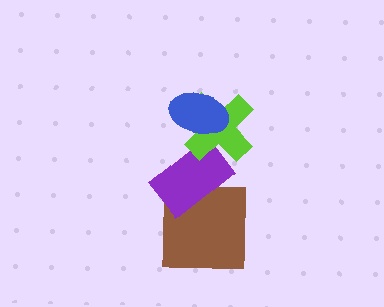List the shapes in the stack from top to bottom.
From top to bottom: the blue ellipse, the lime cross, the purple rectangle, the brown square.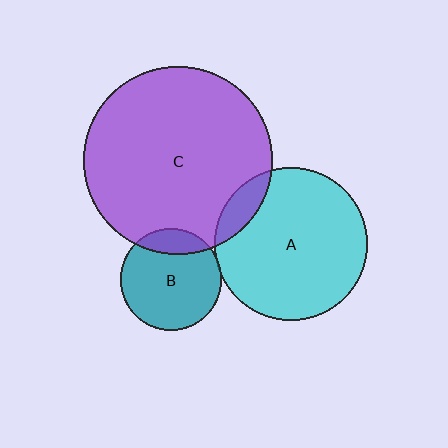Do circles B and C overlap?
Yes.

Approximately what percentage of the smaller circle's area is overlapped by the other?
Approximately 15%.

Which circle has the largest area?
Circle C (purple).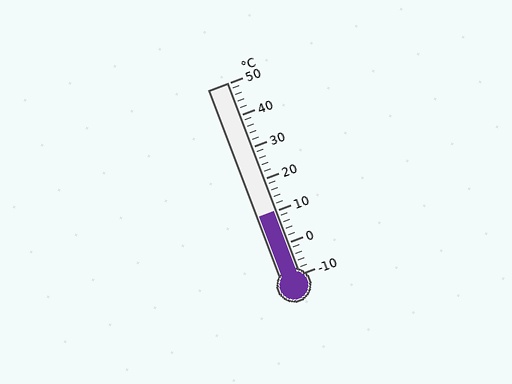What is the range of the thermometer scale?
The thermometer scale ranges from -10°C to 50°C.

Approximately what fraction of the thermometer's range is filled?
The thermometer is filled to approximately 35% of its range.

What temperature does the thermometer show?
The thermometer shows approximately 10°C.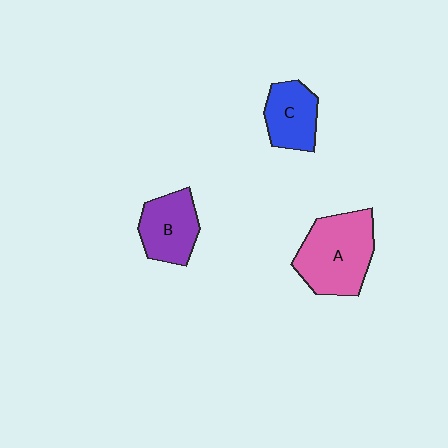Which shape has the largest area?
Shape A (pink).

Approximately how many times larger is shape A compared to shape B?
Approximately 1.5 times.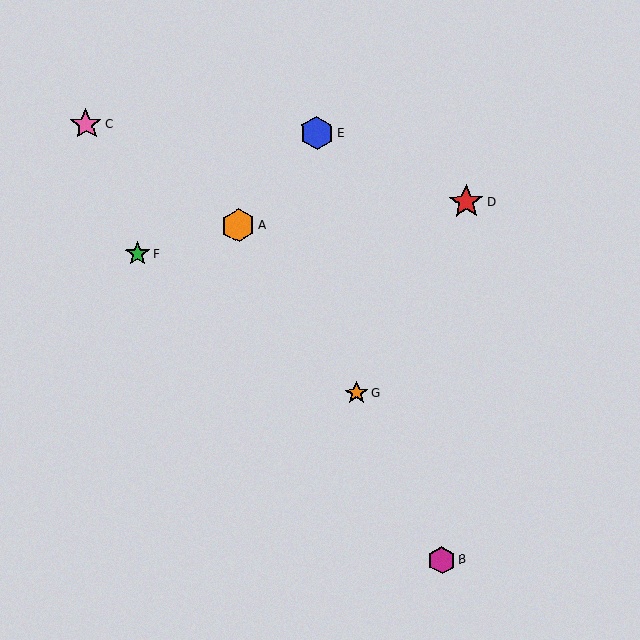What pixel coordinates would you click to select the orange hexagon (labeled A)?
Click at (239, 225) to select the orange hexagon A.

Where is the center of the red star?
The center of the red star is at (466, 202).